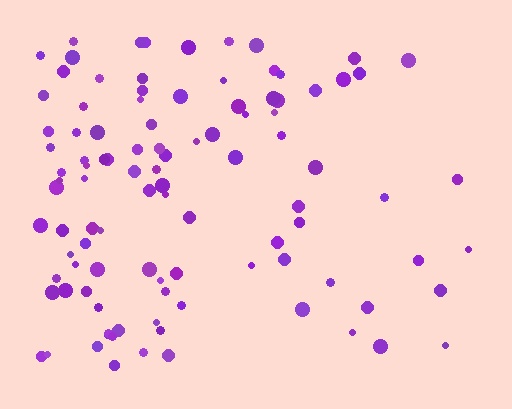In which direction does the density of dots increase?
From right to left, with the left side densest.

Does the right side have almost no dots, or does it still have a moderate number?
Still a moderate number, just noticeably fewer than the left.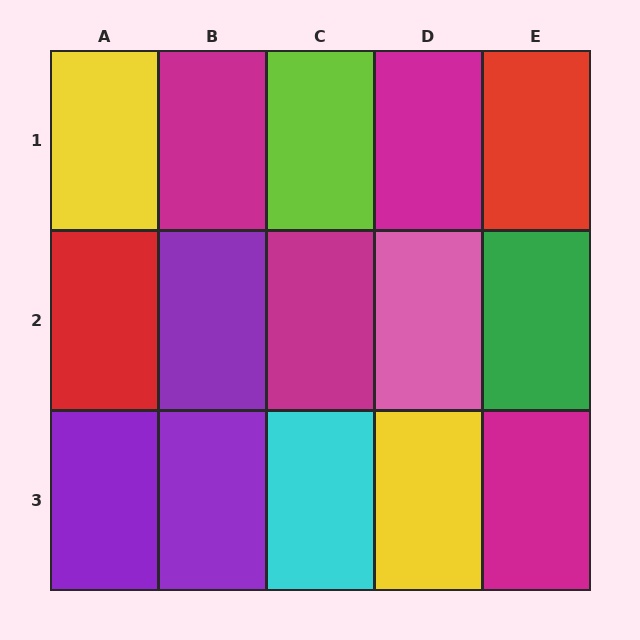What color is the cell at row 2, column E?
Green.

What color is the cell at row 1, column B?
Magenta.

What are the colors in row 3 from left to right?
Purple, purple, cyan, yellow, magenta.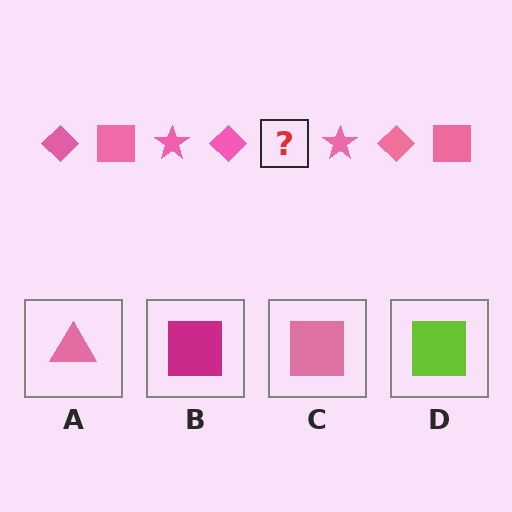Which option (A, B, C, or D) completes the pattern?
C.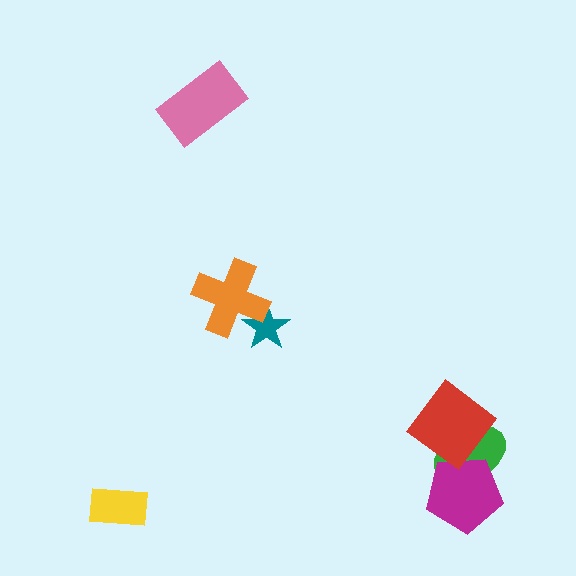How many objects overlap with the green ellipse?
2 objects overlap with the green ellipse.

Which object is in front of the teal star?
The orange cross is in front of the teal star.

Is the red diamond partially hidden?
No, no other shape covers it.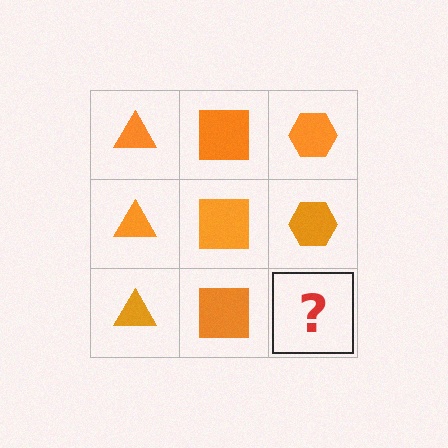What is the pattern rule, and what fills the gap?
The rule is that each column has a consistent shape. The gap should be filled with an orange hexagon.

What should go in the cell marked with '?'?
The missing cell should contain an orange hexagon.